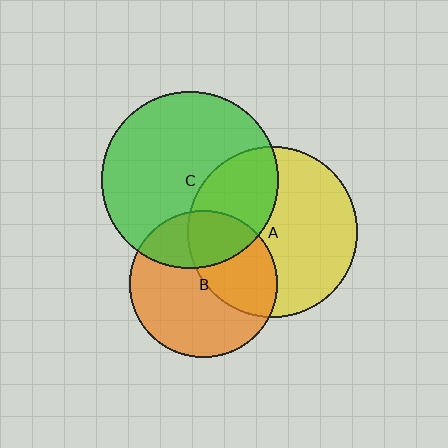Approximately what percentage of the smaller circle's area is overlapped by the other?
Approximately 30%.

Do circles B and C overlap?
Yes.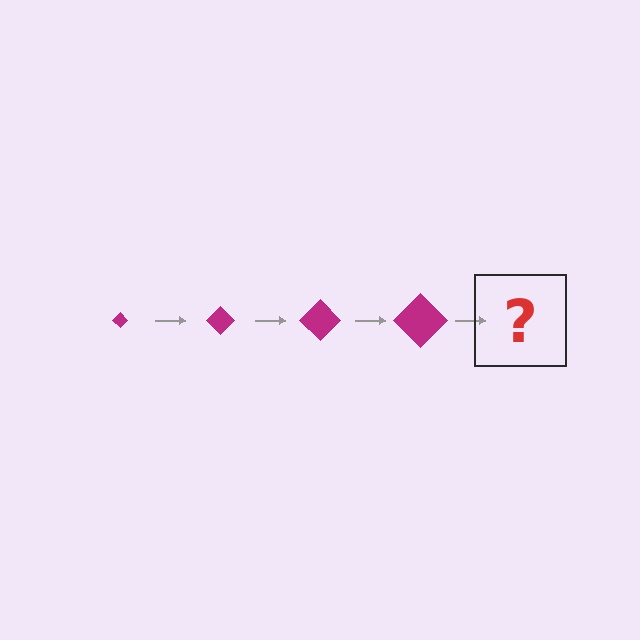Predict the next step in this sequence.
The next step is a magenta diamond, larger than the previous one.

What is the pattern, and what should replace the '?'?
The pattern is that the diamond gets progressively larger each step. The '?' should be a magenta diamond, larger than the previous one.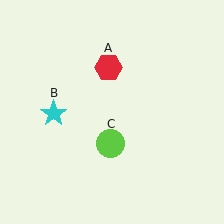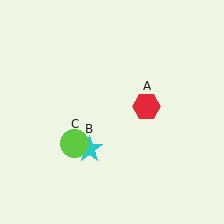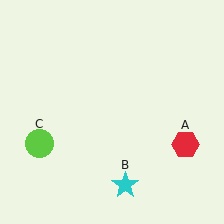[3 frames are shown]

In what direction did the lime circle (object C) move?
The lime circle (object C) moved left.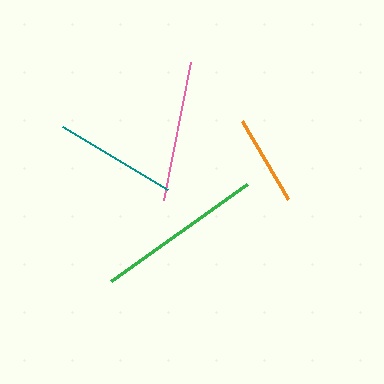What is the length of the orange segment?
The orange segment is approximately 91 pixels long.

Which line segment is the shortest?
The orange line is the shortest at approximately 91 pixels.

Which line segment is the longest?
The green line is the longest at approximately 167 pixels.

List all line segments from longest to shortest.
From longest to shortest: green, pink, teal, orange.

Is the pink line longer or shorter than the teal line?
The pink line is longer than the teal line.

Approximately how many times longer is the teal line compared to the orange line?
The teal line is approximately 1.4 times the length of the orange line.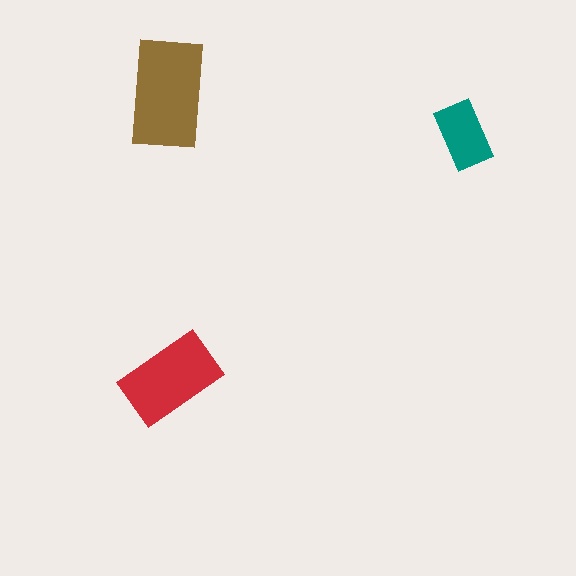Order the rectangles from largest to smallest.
the brown one, the red one, the teal one.